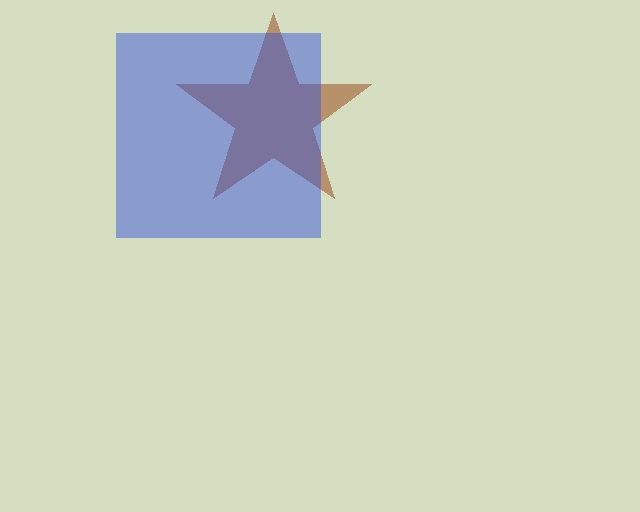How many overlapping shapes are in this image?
There are 2 overlapping shapes in the image.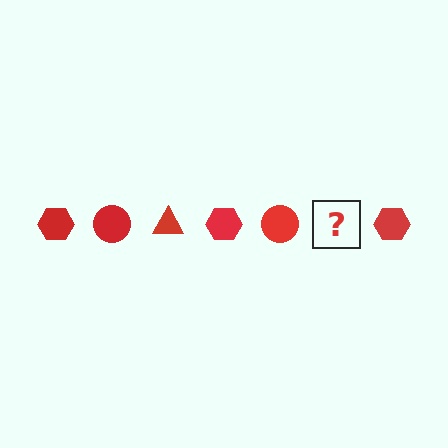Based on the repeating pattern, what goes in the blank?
The blank should be a red triangle.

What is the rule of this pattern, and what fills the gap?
The rule is that the pattern cycles through hexagon, circle, triangle shapes in red. The gap should be filled with a red triangle.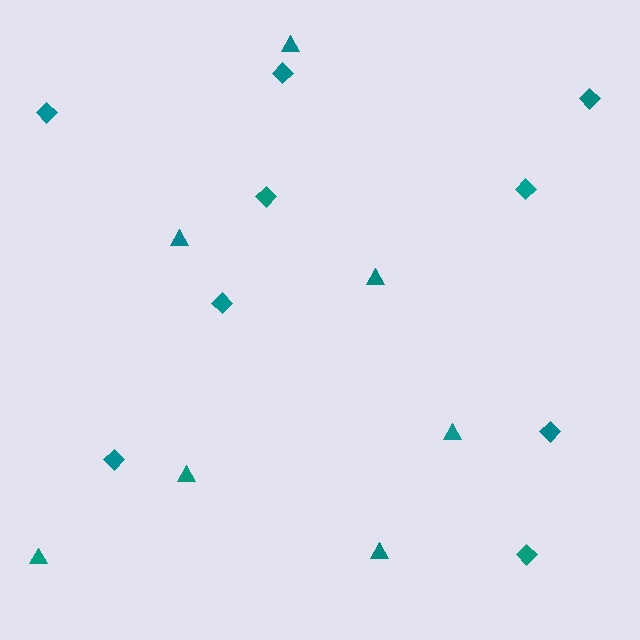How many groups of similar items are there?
There are 2 groups: one group of triangles (7) and one group of diamonds (9).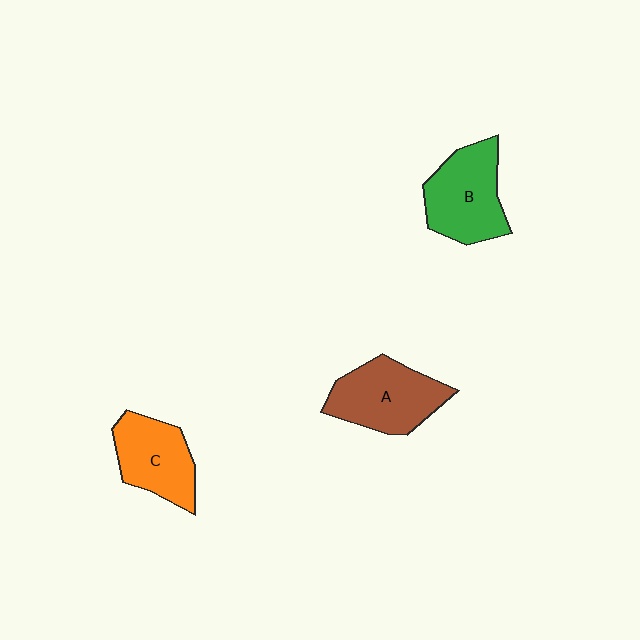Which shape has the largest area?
Shape B (green).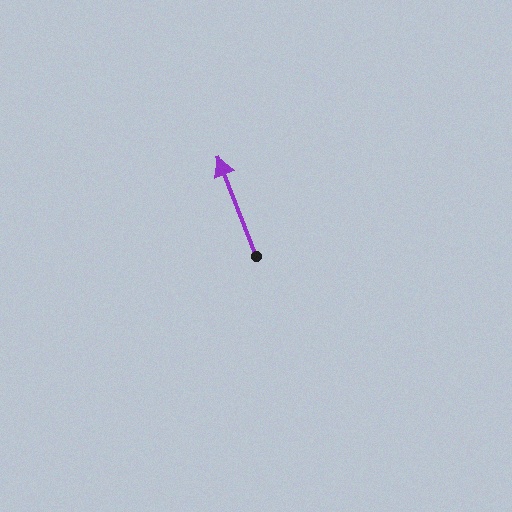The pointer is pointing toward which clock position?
Roughly 11 o'clock.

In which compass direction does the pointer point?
North.